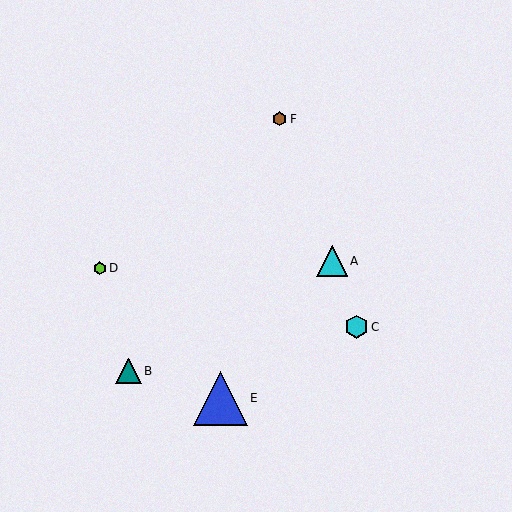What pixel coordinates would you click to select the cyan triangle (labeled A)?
Click at (332, 261) to select the cyan triangle A.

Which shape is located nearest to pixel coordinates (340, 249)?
The cyan triangle (labeled A) at (332, 261) is nearest to that location.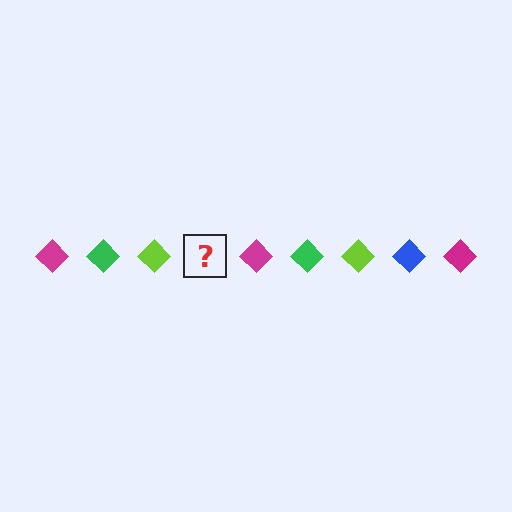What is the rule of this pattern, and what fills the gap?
The rule is that the pattern cycles through magenta, green, lime, blue diamonds. The gap should be filled with a blue diamond.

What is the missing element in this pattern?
The missing element is a blue diamond.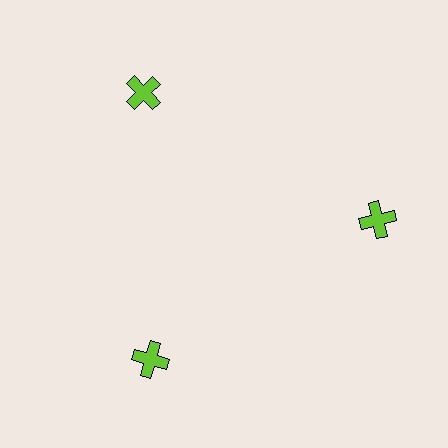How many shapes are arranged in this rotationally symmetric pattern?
There are 3 shapes, arranged in 3 groups of 1.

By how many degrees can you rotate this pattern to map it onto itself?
The pattern maps onto itself every 120 degrees of rotation.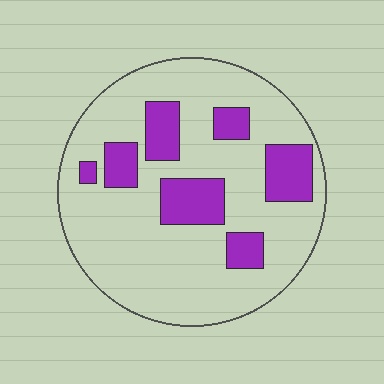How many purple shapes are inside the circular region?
7.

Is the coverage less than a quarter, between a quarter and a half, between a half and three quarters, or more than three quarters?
Less than a quarter.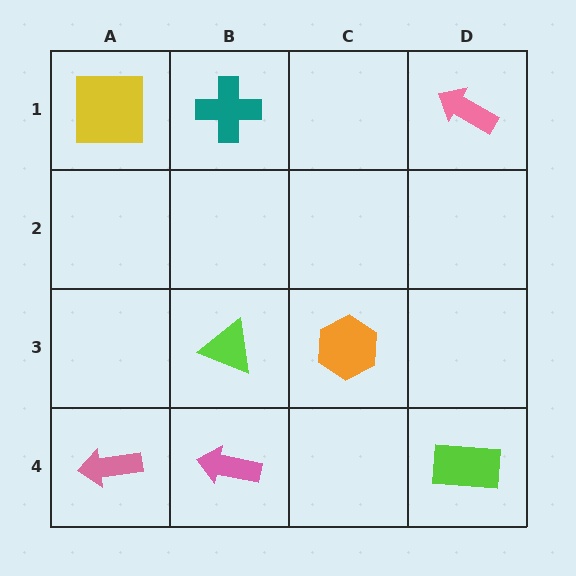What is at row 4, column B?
A pink arrow.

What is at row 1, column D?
A pink arrow.